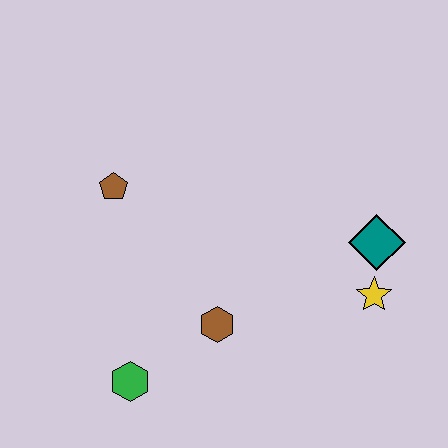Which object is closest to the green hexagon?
The brown hexagon is closest to the green hexagon.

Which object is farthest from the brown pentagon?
The yellow star is farthest from the brown pentagon.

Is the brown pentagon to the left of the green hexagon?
Yes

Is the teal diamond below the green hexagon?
No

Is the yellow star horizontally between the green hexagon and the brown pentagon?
No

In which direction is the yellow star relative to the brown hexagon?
The yellow star is to the right of the brown hexagon.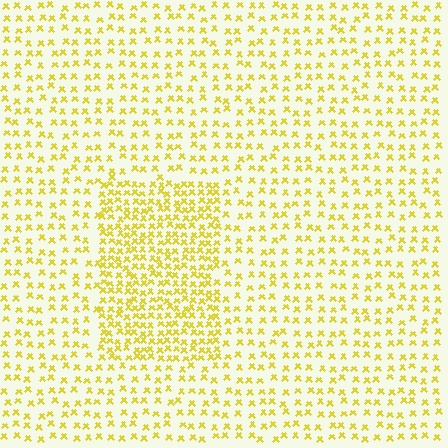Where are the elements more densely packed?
The elements are more densely packed inside the rectangle boundary.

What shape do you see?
I see a rectangle.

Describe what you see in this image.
The image contains small yellow elements arranged at two different densities. A rectangle-shaped region is visible where the elements are more densely packed than the surrounding area.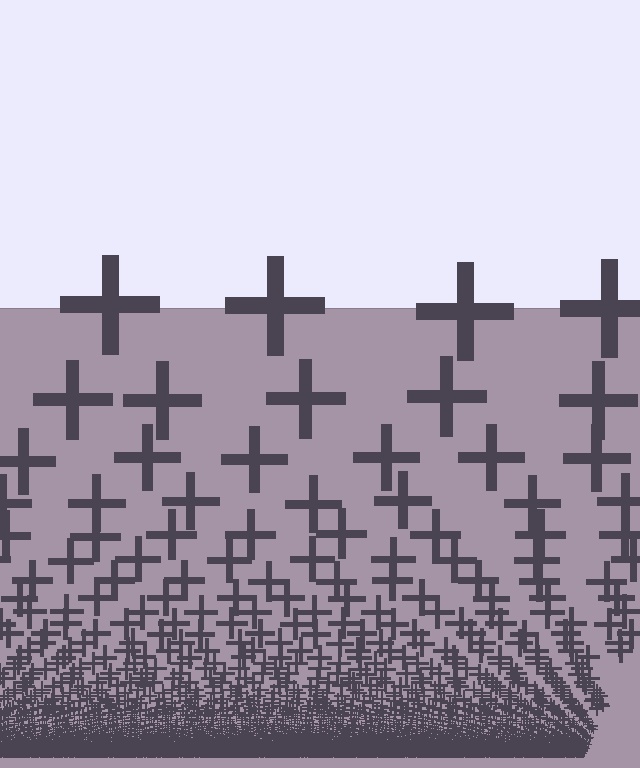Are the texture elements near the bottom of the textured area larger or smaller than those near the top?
Smaller. The gradient is inverted — elements near the bottom are smaller and denser.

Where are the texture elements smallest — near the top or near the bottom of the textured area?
Near the bottom.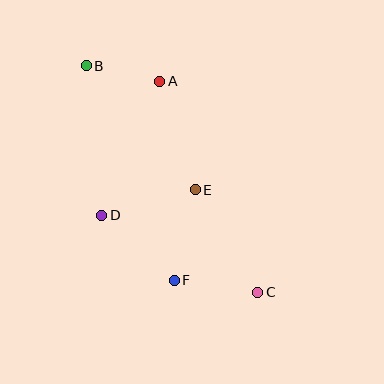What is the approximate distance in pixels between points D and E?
The distance between D and E is approximately 97 pixels.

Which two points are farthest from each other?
Points B and C are farthest from each other.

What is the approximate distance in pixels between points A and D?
The distance between A and D is approximately 146 pixels.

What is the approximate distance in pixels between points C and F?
The distance between C and F is approximately 84 pixels.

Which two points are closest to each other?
Points A and B are closest to each other.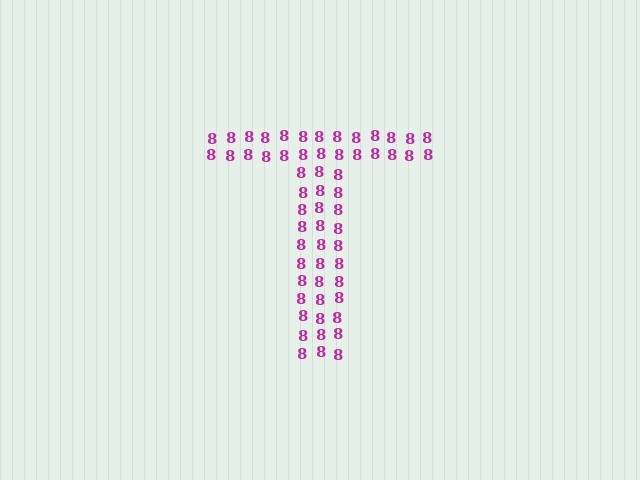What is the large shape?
The large shape is the letter T.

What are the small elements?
The small elements are digit 8's.